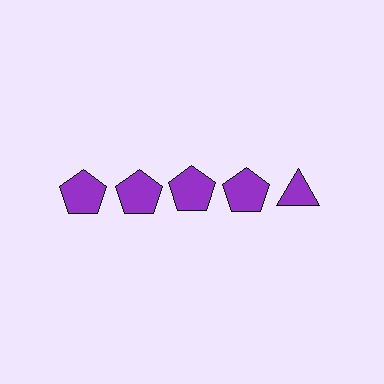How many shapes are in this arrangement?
There are 5 shapes arranged in a grid pattern.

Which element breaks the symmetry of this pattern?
The purple triangle in the top row, rightmost column breaks the symmetry. All other shapes are purple pentagons.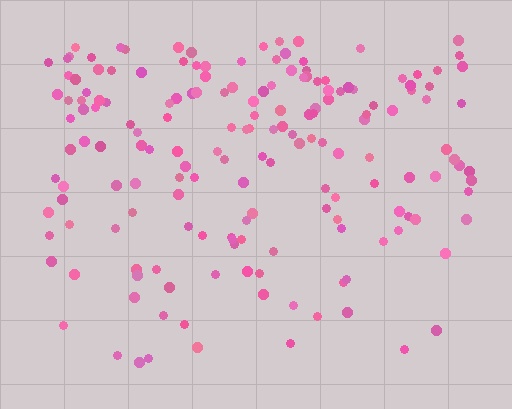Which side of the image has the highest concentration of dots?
The top.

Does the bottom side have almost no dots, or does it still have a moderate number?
Still a moderate number, just noticeably fewer than the top.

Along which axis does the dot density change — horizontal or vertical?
Vertical.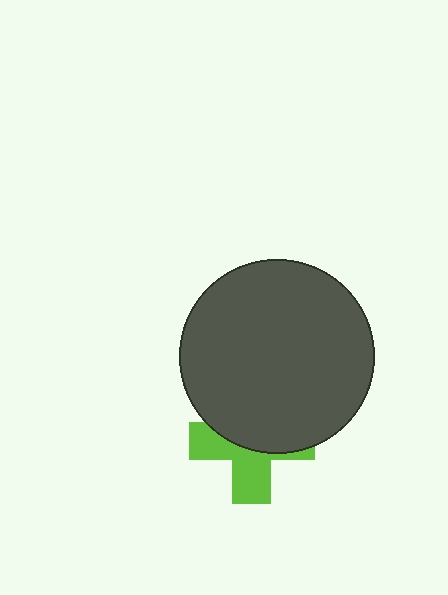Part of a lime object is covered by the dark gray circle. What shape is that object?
It is a cross.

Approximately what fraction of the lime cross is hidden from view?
Roughly 55% of the lime cross is hidden behind the dark gray circle.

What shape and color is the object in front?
The object in front is a dark gray circle.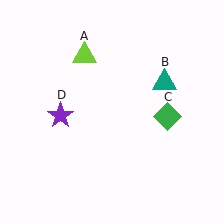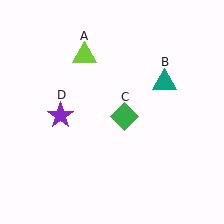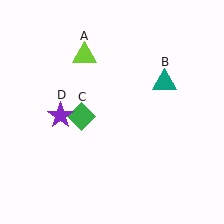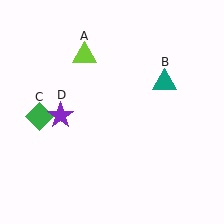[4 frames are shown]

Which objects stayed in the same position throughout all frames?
Lime triangle (object A) and teal triangle (object B) and purple star (object D) remained stationary.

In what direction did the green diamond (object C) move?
The green diamond (object C) moved left.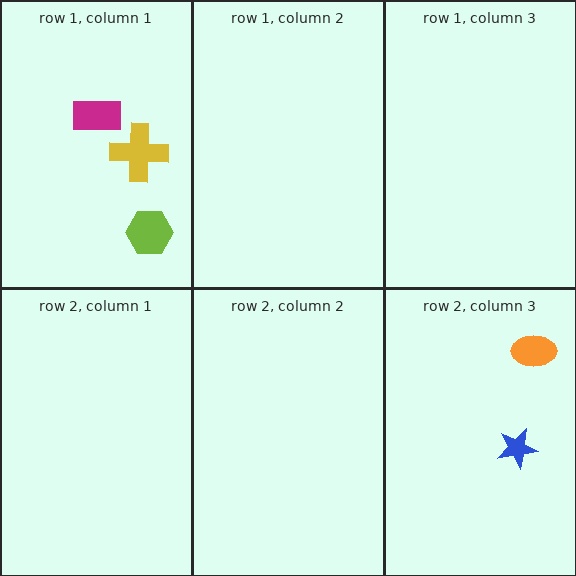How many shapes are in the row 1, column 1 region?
3.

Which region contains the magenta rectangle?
The row 1, column 1 region.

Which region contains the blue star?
The row 2, column 3 region.